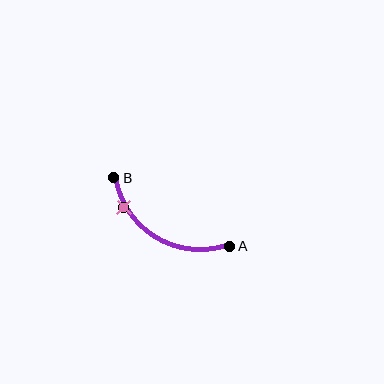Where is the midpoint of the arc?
The arc midpoint is the point on the curve farthest from the straight line joining A and B. It sits below that line.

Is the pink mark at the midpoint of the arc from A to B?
No. The pink mark lies on the arc but is closer to endpoint B. The arc midpoint would be at the point on the curve equidistant along the arc from both A and B.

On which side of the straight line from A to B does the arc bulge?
The arc bulges below the straight line connecting A and B.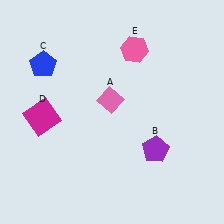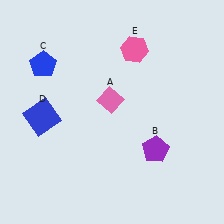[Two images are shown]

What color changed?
The square (D) changed from magenta in Image 1 to blue in Image 2.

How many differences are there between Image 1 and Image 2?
There is 1 difference between the two images.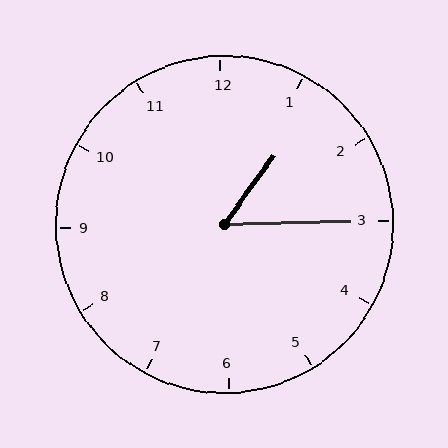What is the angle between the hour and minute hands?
Approximately 52 degrees.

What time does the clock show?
1:15.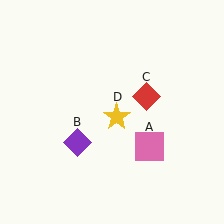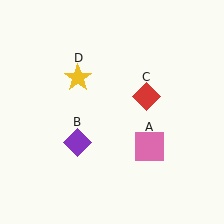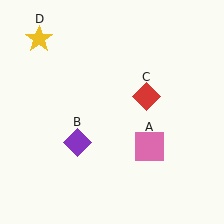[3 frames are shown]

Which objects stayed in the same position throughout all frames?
Pink square (object A) and purple diamond (object B) and red diamond (object C) remained stationary.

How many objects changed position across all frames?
1 object changed position: yellow star (object D).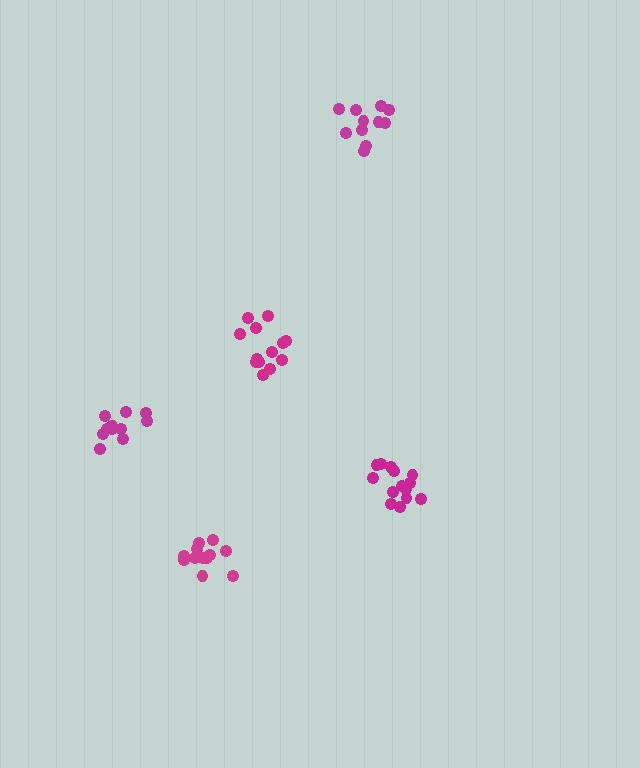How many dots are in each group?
Group 1: 12 dots, Group 2: 13 dots, Group 3: 12 dots, Group 4: 11 dots, Group 5: 14 dots (62 total).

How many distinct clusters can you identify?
There are 5 distinct clusters.